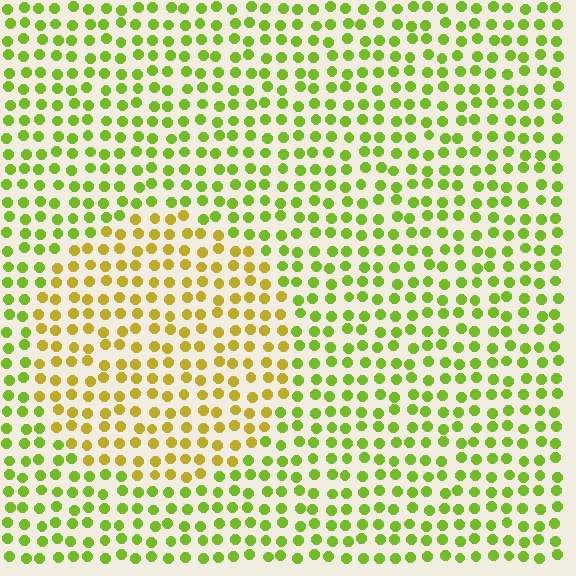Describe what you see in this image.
The image is filled with small lime elements in a uniform arrangement. A circle-shaped region is visible where the elements are tinted to a slightly different hue, forming a subtle color boundary.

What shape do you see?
I see a circle.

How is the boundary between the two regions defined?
The boundary is defined purely by a slight shift in hue (about 36 degrees). Spacing, size, and orientation are identical on both sides.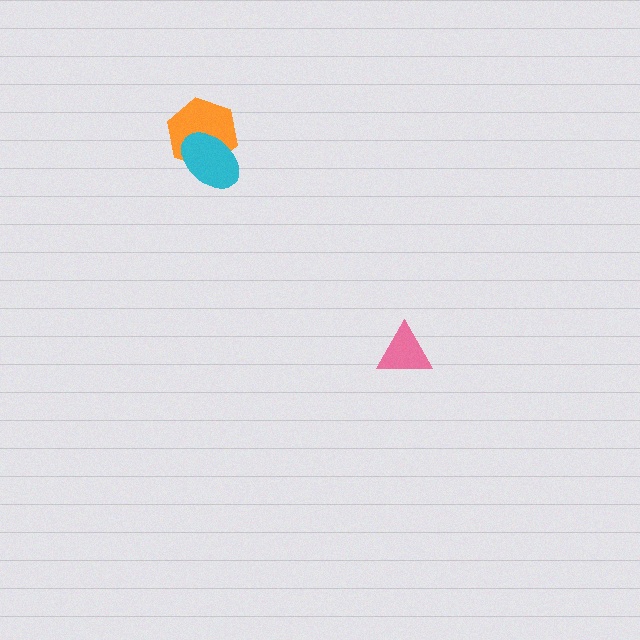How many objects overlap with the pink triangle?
0 objects overlap with the pink triangle.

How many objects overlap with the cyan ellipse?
1 object overlaps with the cyan ellipse.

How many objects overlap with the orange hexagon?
1 object overlaps with the orange hexagon.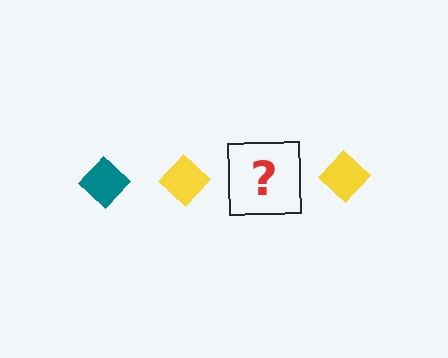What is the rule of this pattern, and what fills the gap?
The rule is that the pattern cycles through teal, yellow diamonds. The gap should be filled with a teal diamond.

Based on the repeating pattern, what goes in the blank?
The blank should be a teal diamond.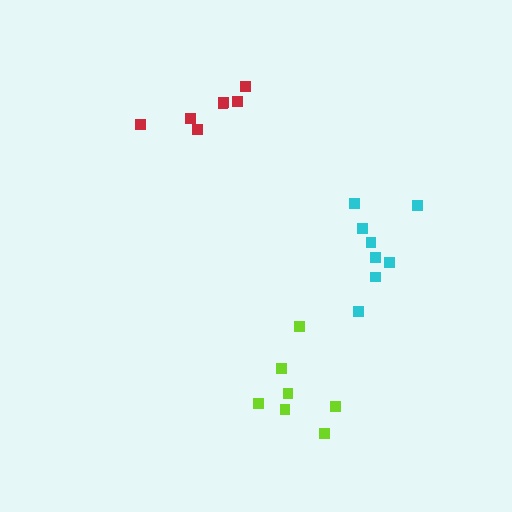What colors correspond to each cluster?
The clusters are colored: lime, cyan, red.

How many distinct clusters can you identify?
There are 3 distinct clusters.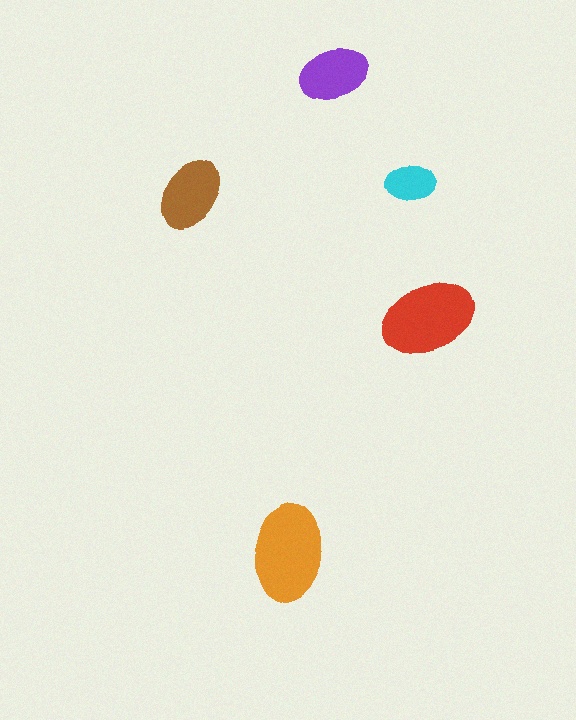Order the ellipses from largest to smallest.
the orange one, the red one, the brown one, the purple one, the cyan one.